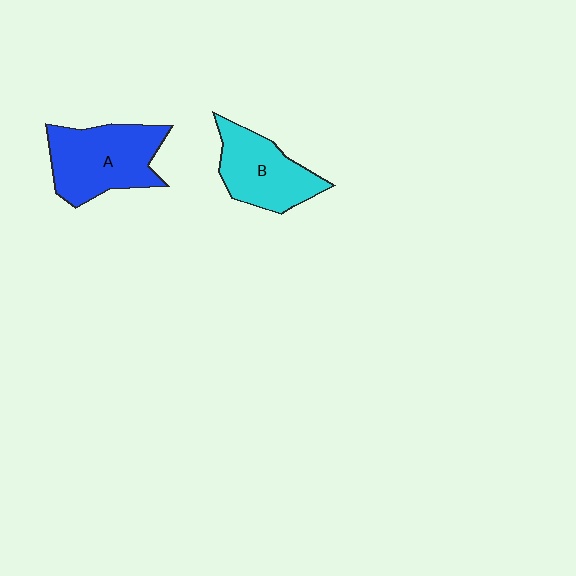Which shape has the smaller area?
Shape B (cyan).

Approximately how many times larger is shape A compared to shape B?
Approximately 1.2 times.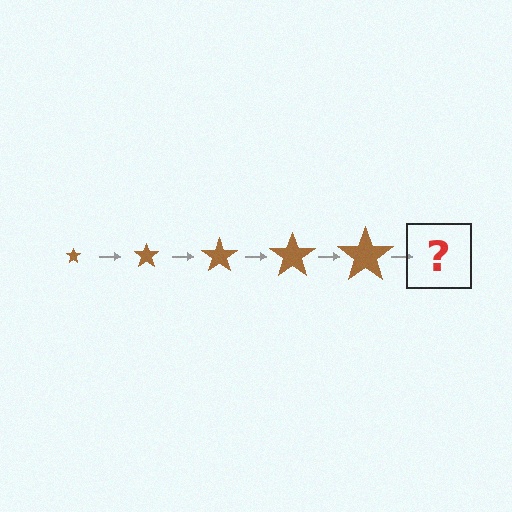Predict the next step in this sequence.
The next step is a brown star, larger than the previous one.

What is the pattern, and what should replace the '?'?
The pattern is that the star gets progressively larger each step. The '?' should be a brown star, larger than the previous one.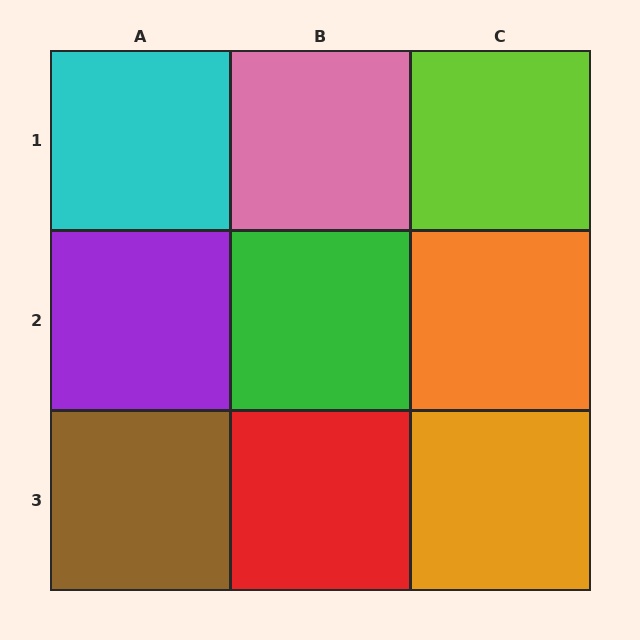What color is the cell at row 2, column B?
Green.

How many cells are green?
1 cell is green.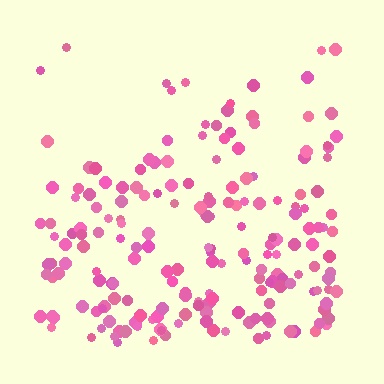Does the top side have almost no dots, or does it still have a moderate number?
Still a moderate number, just noticeably fewer than the bottom.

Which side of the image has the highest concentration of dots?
The bottom.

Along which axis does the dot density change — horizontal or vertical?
Vertical.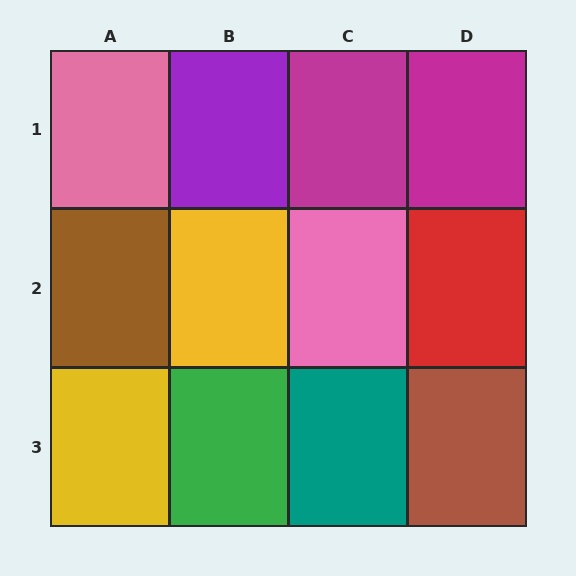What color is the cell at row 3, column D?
Brown.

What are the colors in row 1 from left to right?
Pink, purple, magenta, magenta.